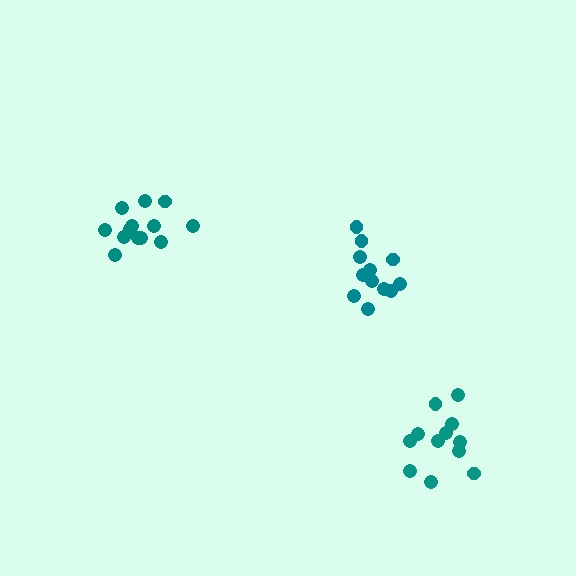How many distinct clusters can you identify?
There are 3 distinct clusters.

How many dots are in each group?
Group 1: 13 dots, Group 2: 12 dots, Group 3: 12 dots (37 total).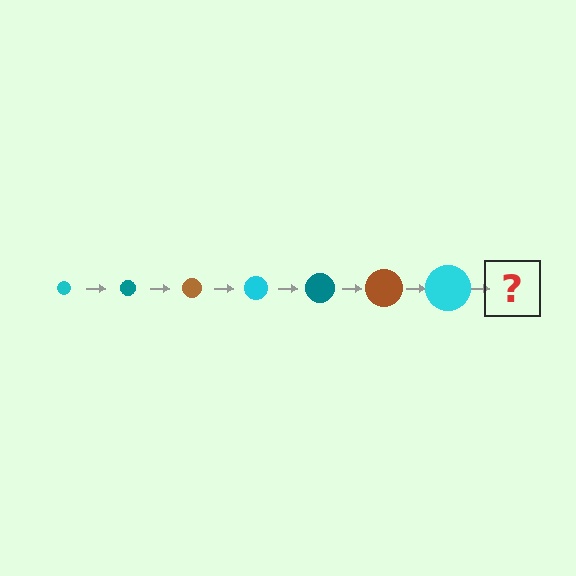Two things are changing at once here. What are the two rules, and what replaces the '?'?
The two rules are that the circle grows larger each step and the color cycles through cyan, teal, and brown. The '?' should be a teal circle, larger than the previous one.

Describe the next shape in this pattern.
It should be a teal circle, larger than the previous one.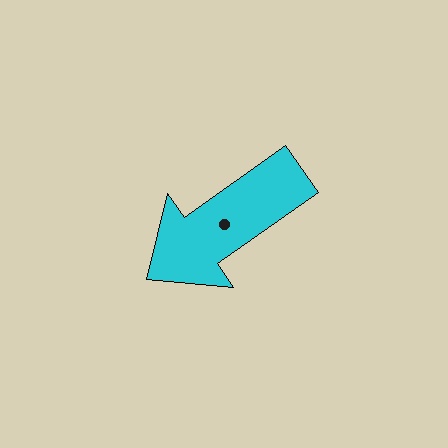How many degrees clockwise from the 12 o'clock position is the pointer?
Approximately 235 degrees.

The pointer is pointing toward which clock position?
Roughly 8 o'clock.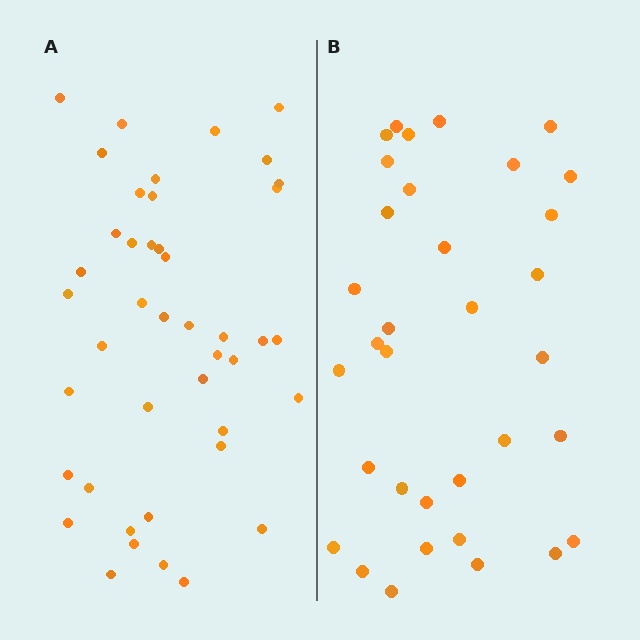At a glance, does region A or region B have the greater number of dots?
Region A (the left region) has more dots.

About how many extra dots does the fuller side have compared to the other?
Region A has roughly 8 or so more dots than region B.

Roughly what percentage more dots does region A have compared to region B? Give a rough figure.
About 25% more.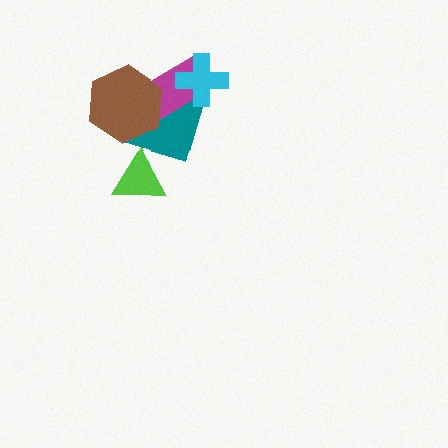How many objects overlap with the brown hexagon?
2 objects overlap with the brown hexagon.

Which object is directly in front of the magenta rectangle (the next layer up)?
The brown hexagon is directly in front of the magenta rectangle.